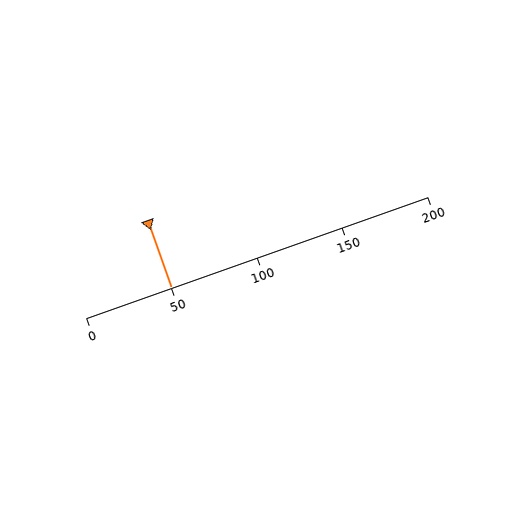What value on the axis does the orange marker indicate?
The marker indicates approximately 50.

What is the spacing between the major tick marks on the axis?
The major ticks are spaced 50 apart.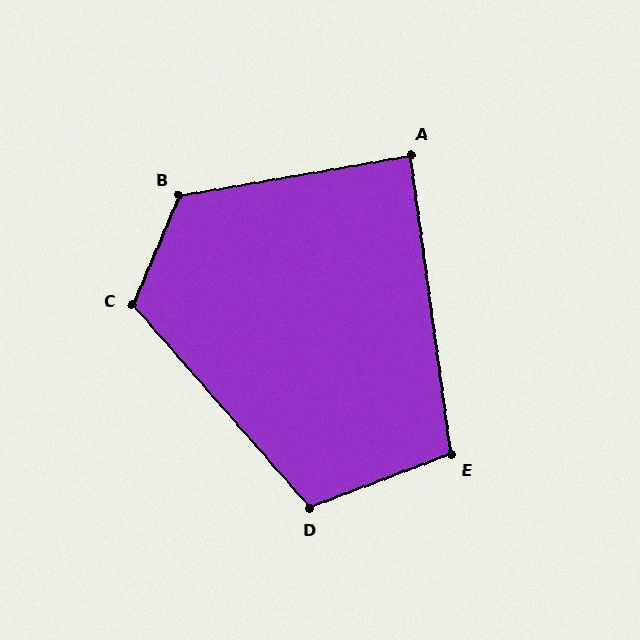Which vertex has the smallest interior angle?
A, at approximately 88 degrees.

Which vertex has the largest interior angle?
B, at approximately 123 degrees.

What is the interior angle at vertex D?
Approximately 110 degrees (obtuse).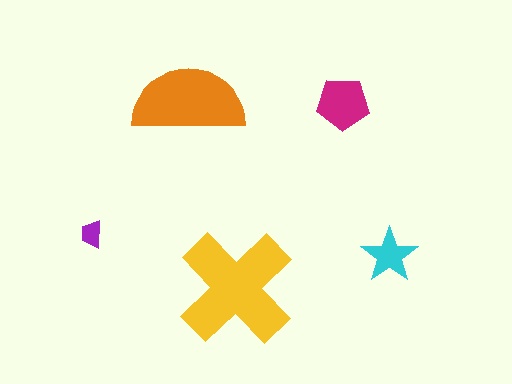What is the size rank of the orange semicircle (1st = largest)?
2nd.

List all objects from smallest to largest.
The purple trapezoid, the cyan star, the magenta pentagon, the orange semicircle, the yellow cross.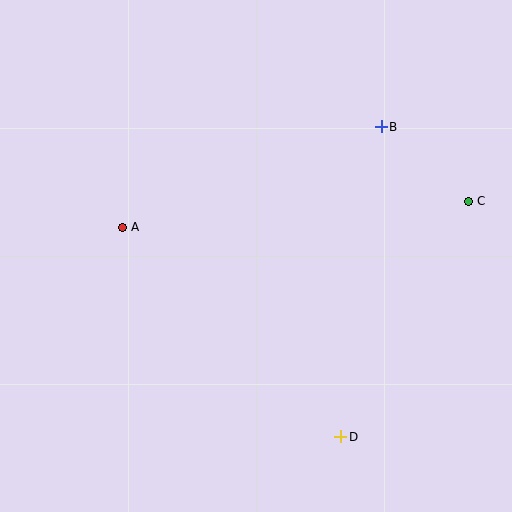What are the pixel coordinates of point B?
Point B is at (381, 127).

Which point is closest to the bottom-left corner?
Point A is closest to the bottom-left corner.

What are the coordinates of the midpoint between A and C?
The midpoint between A and C is at (296, 214).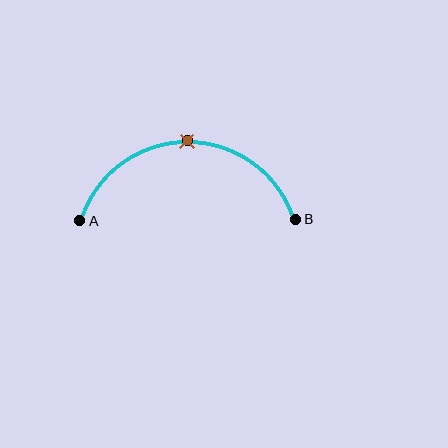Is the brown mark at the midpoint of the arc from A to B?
Yes. The brown mark lies on the arc at equal arc-length from both A and B — it is the arc midpoint.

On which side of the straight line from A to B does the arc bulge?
The arc bulges above the straight line connecting A and B.